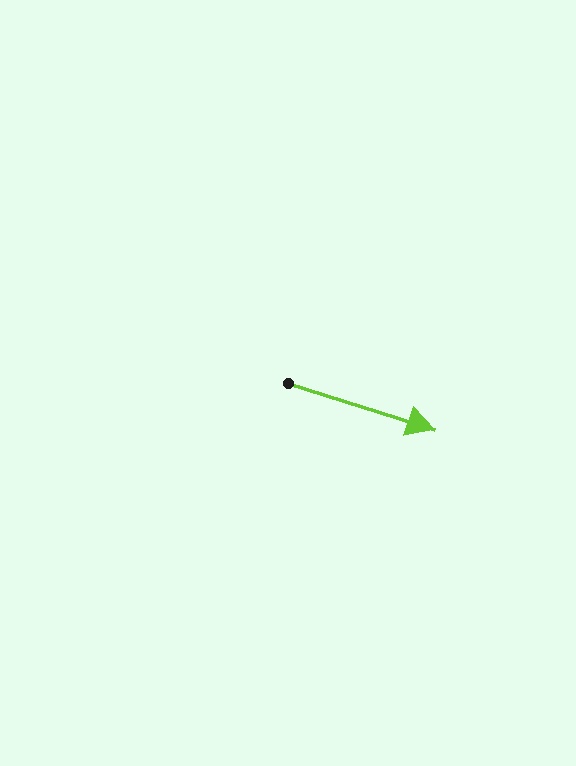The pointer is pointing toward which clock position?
Roughly 4 o'clock.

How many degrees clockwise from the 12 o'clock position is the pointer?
Approximately 107 degrees.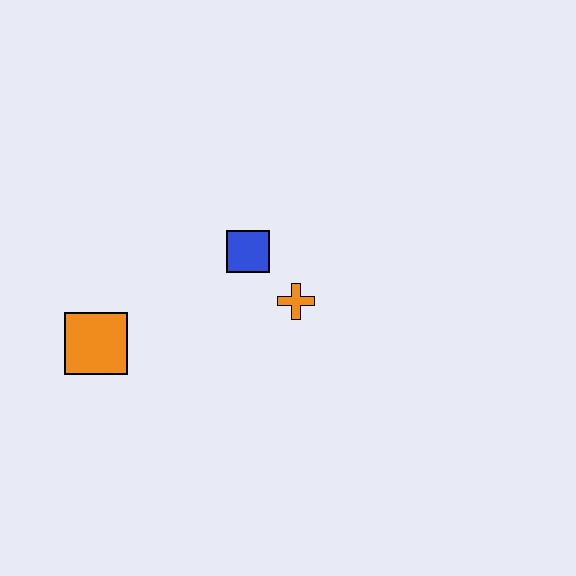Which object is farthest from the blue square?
The orange square is farthest from the blue square.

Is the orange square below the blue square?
Yes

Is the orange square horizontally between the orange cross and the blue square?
No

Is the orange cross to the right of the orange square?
Yes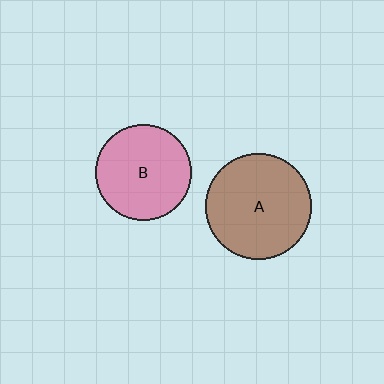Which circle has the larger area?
Circle A (brown).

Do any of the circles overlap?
No, none of the circles overlap.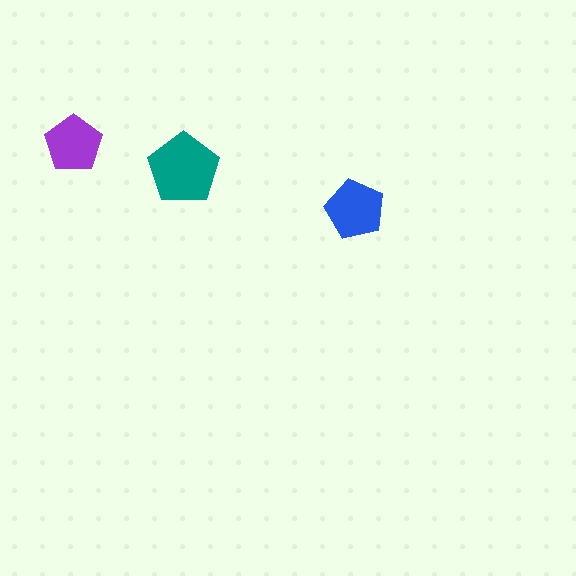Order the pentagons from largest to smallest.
the teal one, the blue one, the purple one.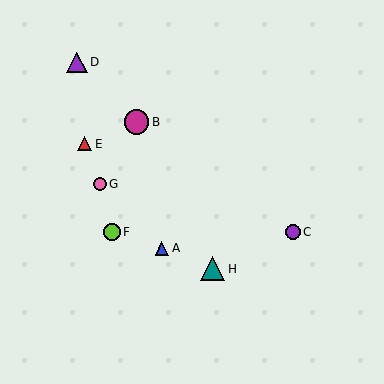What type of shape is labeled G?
Shape G is a pink circle.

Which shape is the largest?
The magenta circle (labeled B) is the largest.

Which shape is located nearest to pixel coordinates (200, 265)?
The teal triangle (labeled H) at (213, 269) is nearest to that location.